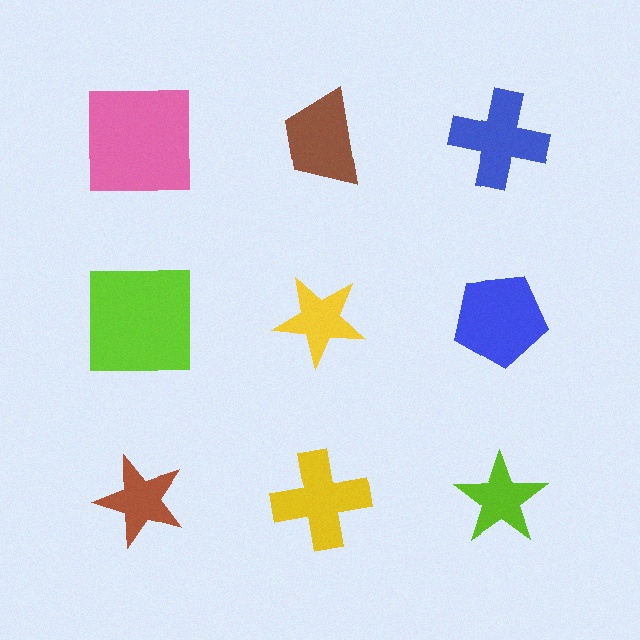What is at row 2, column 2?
A yellow star.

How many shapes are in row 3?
3 shapes.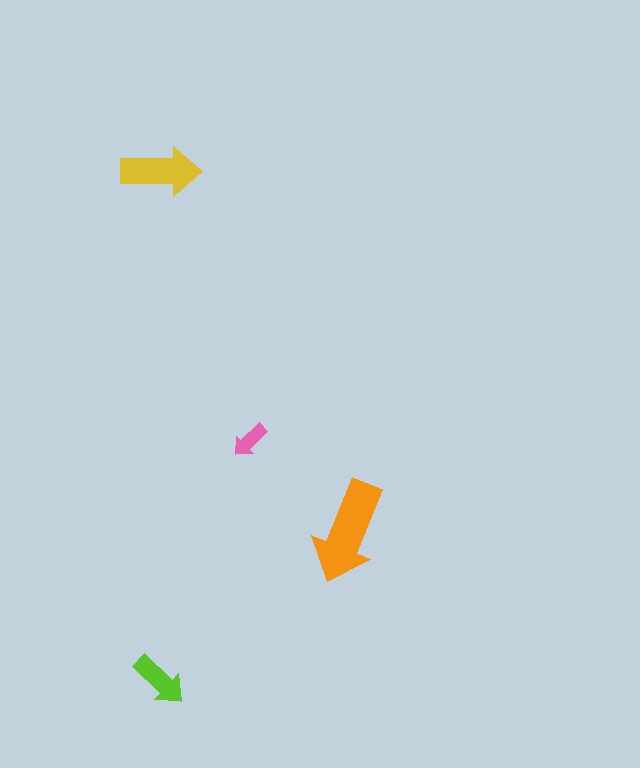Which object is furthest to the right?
The orange arrow is rightmost.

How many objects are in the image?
There are 4 objects in the image.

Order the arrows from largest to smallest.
the orange one, the yellow one, the lime one, the pink one.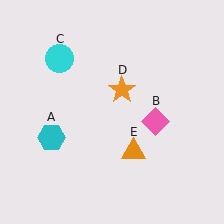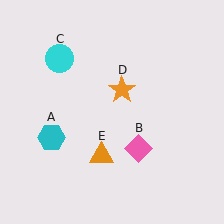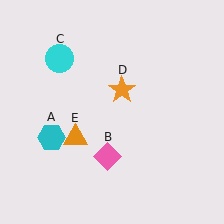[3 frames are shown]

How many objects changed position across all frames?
2 objects changed position: pink diamond (object B), orange triangle (object E).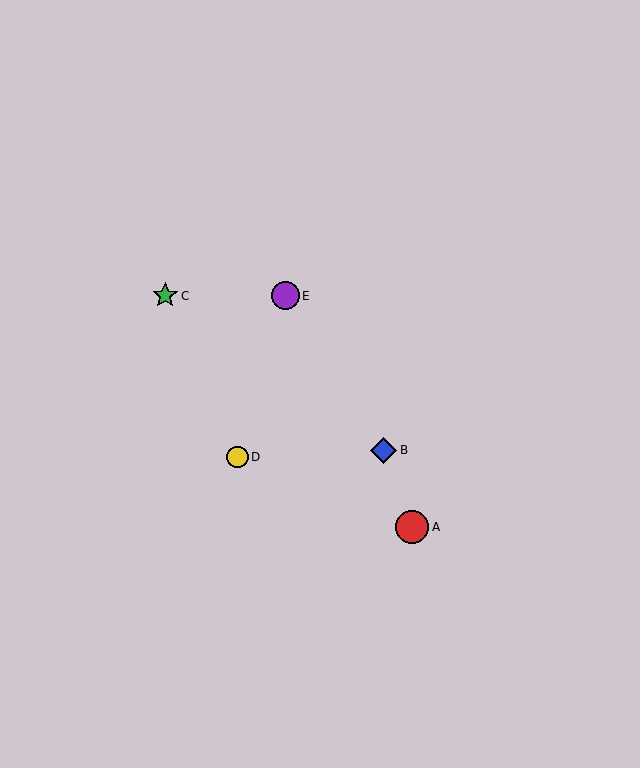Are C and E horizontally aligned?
Yes, both are at y≈296.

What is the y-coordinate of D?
Object D is at y≈457.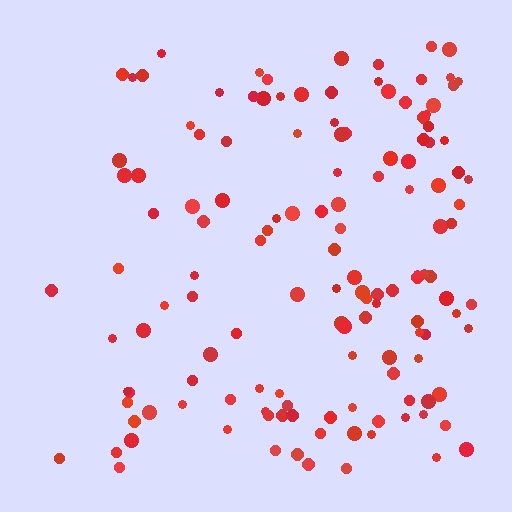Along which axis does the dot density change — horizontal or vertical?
Horizontal.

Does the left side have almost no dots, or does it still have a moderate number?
Still a moderate number, just noticeably fewer than the right.